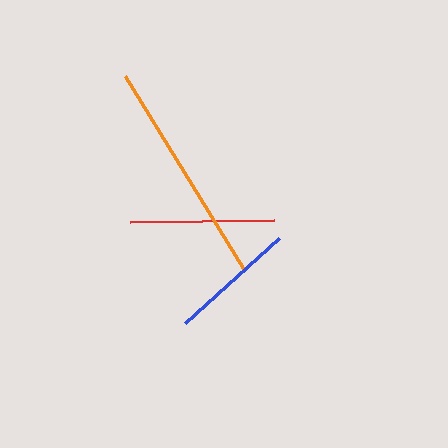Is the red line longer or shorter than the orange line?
The orange line is longer than the red line.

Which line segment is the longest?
The orange line is the longest at approximately 226 pixels.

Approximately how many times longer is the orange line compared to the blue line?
The orange line is approximately 1.8 times the length of the blue line.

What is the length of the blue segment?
The blue segment is approximately 127 pixels long.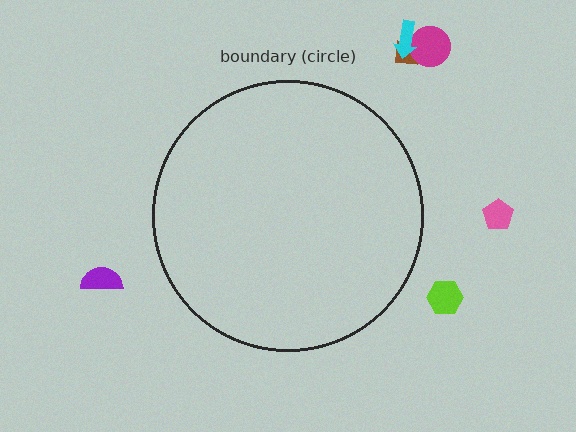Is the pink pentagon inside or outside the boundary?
Outside.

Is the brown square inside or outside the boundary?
Outside.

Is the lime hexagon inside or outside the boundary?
Outside.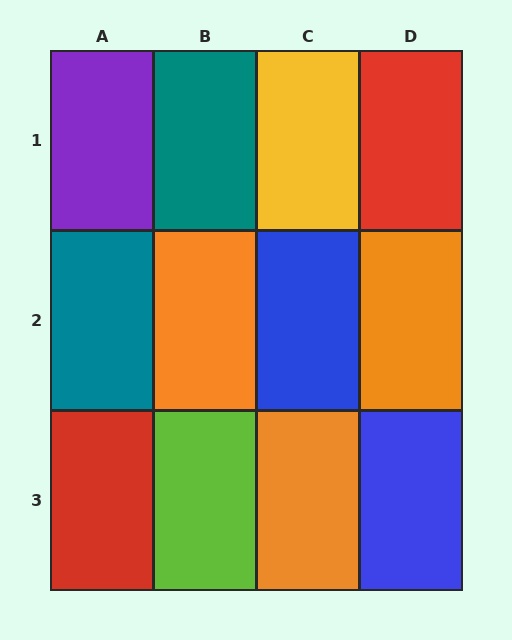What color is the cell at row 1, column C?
Yellow.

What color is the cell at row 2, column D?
Orange.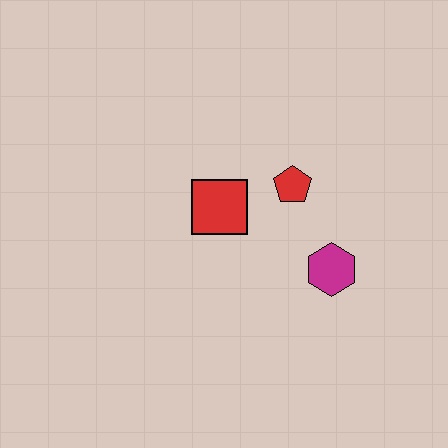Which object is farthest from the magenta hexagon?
The red square is farthest from the magenta hexagon.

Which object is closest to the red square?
The red pentagon is closest to the red square.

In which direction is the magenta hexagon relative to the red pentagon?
The magenta hexagon is below the red pentagon.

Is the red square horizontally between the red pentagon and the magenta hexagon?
No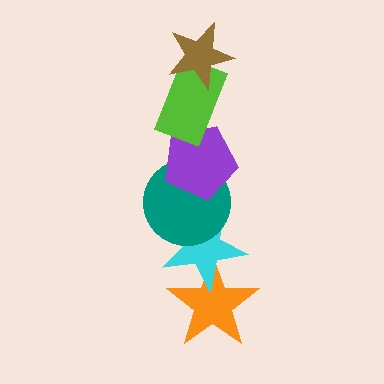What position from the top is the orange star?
The orange star is 6th from the top.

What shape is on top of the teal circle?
The purple pentagon is on top of the teal circle.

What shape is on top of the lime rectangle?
The brown star is on top of the lime rectangle.